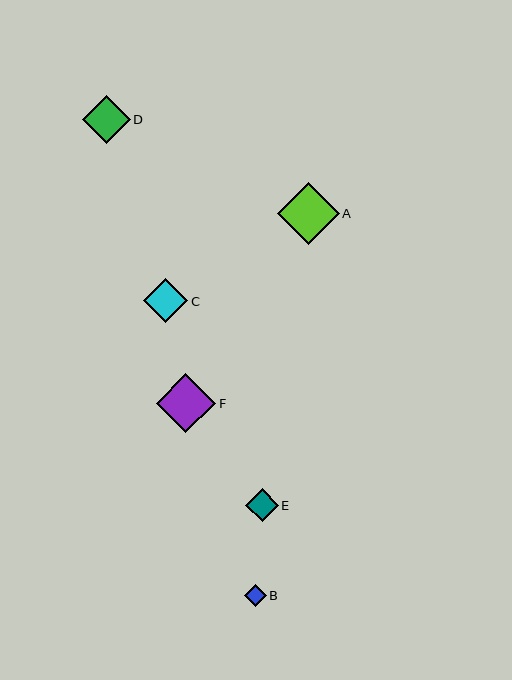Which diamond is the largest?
Diamond A is the largest with a size of approximately 62 pixels.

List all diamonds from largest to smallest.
From largest to smallest: A, F, D, C, E, B.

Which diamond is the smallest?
Diamond B is the smallest with a size of approximately 22 pixels.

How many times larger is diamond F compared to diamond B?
Diamond F is approximately 2.7 times the size of diamond B.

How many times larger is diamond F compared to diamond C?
Diamond F is approximately 1.4 times the size of diamond C.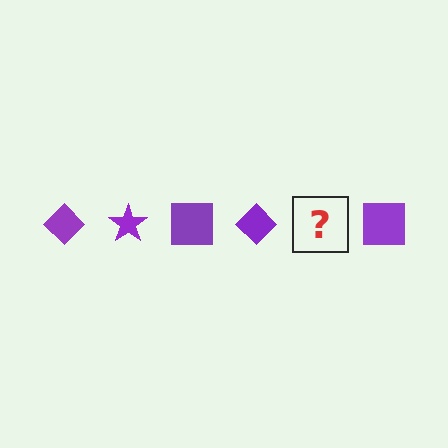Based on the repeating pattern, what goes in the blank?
The blank should be a purple star.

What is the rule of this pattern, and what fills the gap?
The rule is that the pattern cycles through diamond, star, square shapes in purple. The gap should be filled with a purple star.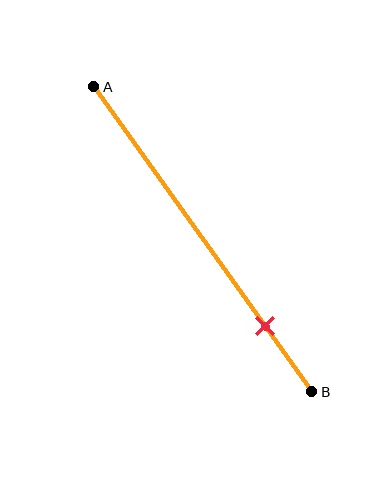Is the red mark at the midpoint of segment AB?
No, the mark is at about 80% from A, not at the 50% midpoint.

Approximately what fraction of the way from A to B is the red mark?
The red mark is approximately 80% of the way from A to B.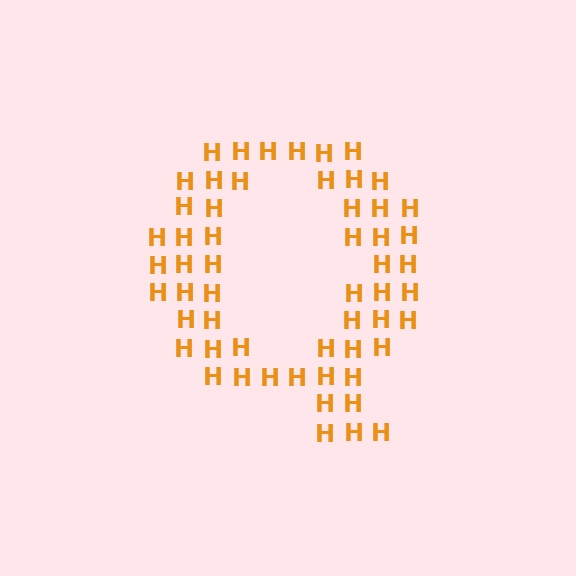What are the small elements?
The small elements are letter H's.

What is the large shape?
The large shape is the letter Q.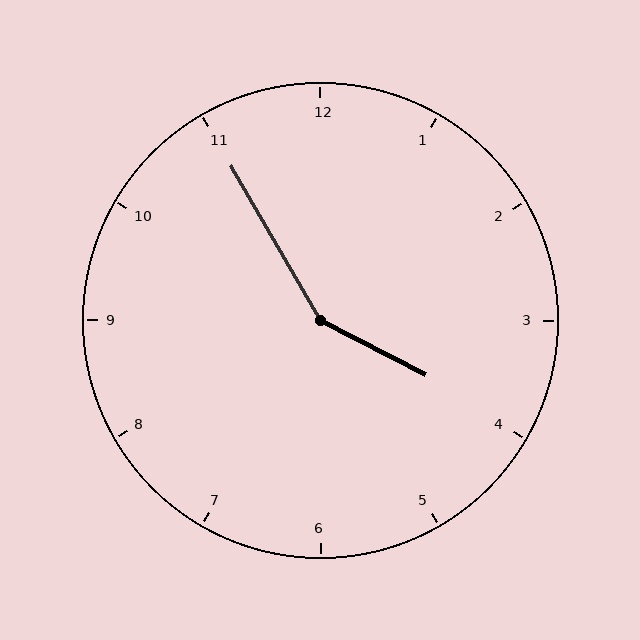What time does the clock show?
3:55.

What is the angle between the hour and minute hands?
Approximately 148 degrees.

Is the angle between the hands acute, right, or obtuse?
It is obtuse.